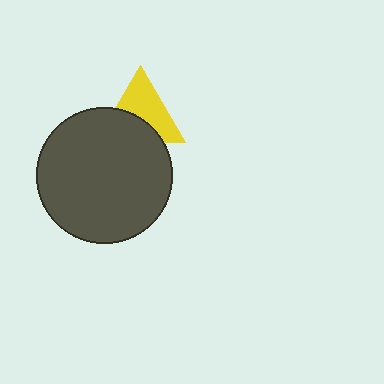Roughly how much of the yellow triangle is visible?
About half of it is visible (roughly 57%).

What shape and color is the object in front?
The object in front is a dark gray circle.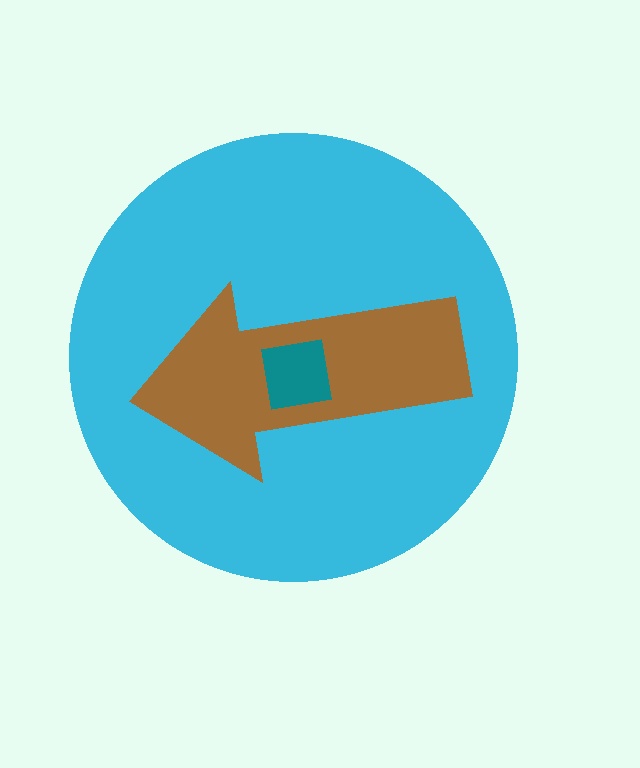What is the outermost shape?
The cyan circle.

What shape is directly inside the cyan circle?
The brown arrow.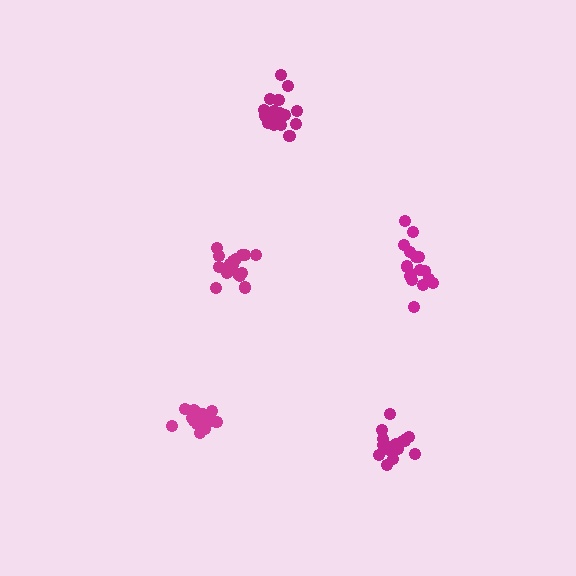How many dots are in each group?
Group 1: 18 dots, Group 2: 19 dots, Group 3: 20 dots, Group 4: 16 dots, Group 5: 19 dots (92 total).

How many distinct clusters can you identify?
There are 5 distinct clusters.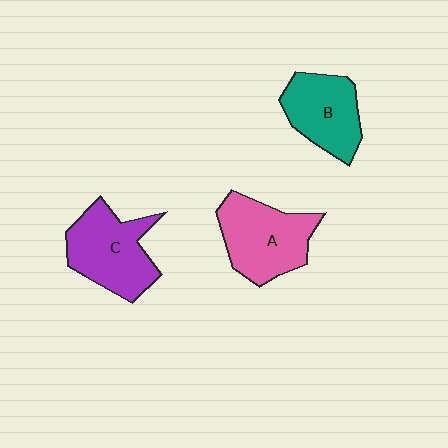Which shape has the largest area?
Shape A (pink).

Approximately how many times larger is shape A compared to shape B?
Approximately 1.2 times.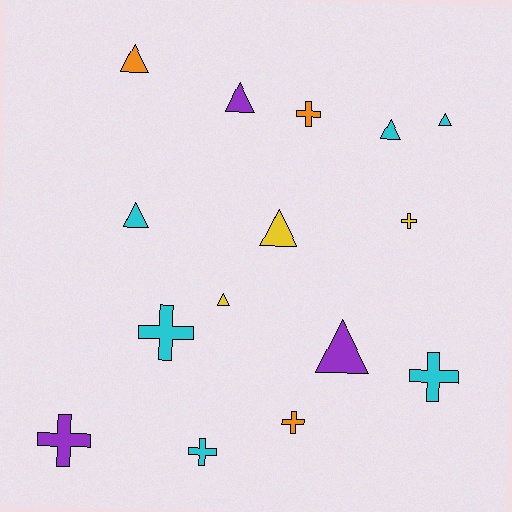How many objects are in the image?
There are 15 objects.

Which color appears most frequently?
Cyan, with 6 objects.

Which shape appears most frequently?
Triangle, with 8 objects.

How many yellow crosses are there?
There is 1 yellow cross.